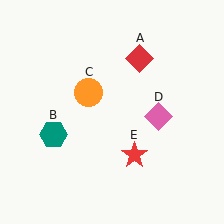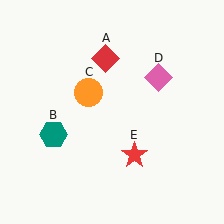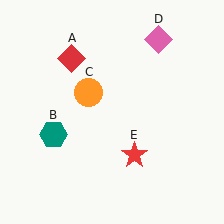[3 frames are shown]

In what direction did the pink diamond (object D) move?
The pink diamond (object D) moved up.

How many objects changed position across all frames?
2 objects changed position: red diamond (object A), pink diamond (object D).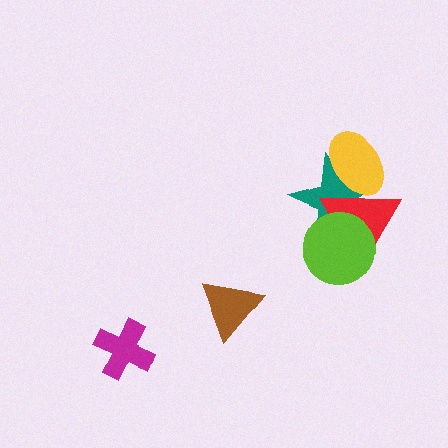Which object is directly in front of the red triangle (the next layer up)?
The lime circle is directly in front of the red triangle.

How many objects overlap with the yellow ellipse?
2 objects overlap with the yellow ellipse.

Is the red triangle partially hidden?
Yes, it is partially covered by another shape.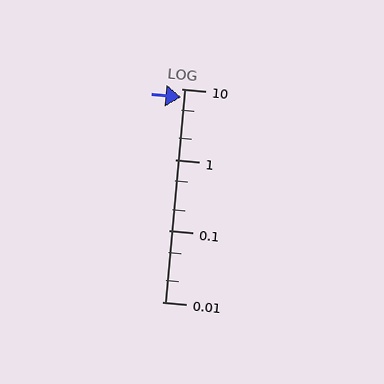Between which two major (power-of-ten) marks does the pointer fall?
The pointer is between 1 and 10.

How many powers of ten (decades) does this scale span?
The scale spans 3 decades, from 0.01 to 10.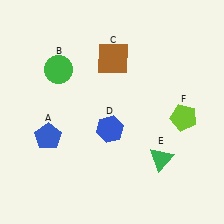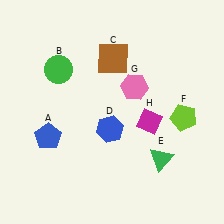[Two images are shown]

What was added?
A pink hexagon (G), a magenta diamond (H) were added in Image 2.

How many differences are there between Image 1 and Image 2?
There are 2 differences between the two images.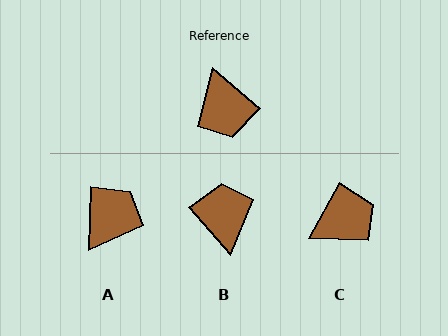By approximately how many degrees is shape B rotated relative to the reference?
Approximately 171 degrees counter-clockwise.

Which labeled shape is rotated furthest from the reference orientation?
B, about 171 degrees away.